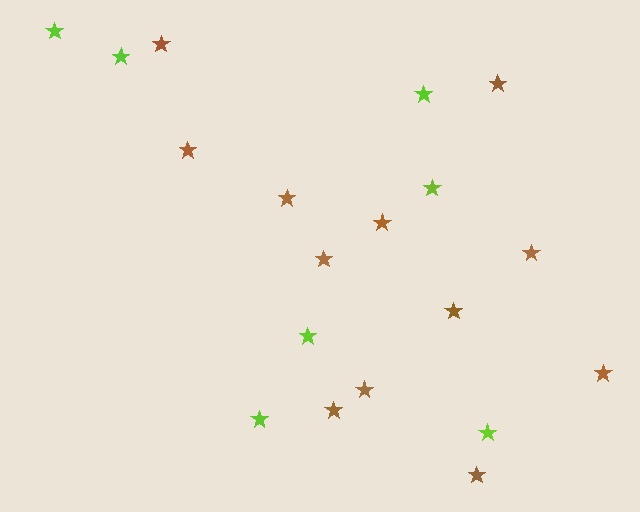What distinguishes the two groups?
There are 2 groups: one group of lime stars (7) and one group of brown stars (12).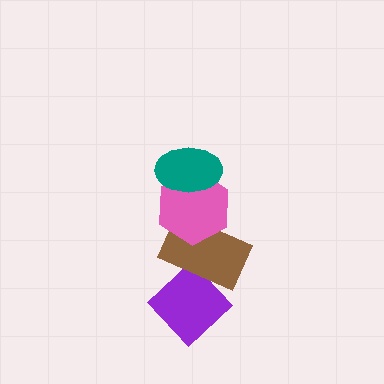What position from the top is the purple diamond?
The purple diamond is 4th from the top.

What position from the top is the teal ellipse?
The teal ellipse is 1st from the top.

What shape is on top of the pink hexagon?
The teal ellipse is on top of the pink hexagon.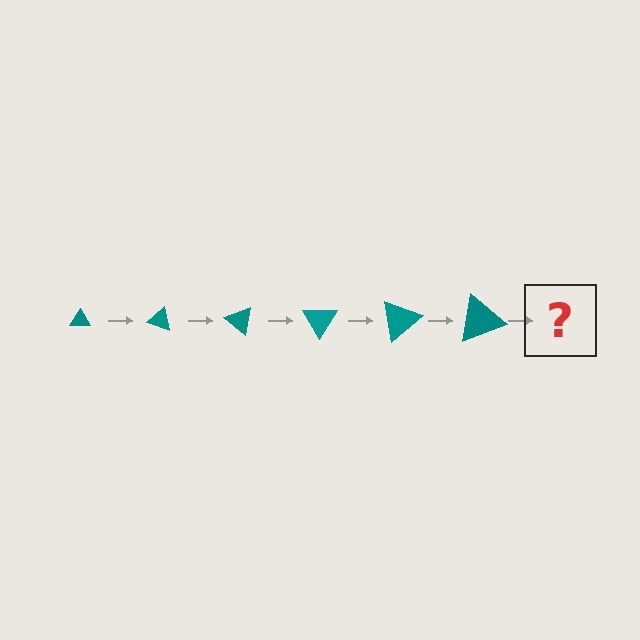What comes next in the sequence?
The next element should be a triangle, larger than the previous one and rotated 120 degrees from the start.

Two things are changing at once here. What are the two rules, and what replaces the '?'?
The two rules are that the triangle grows larger each step and it rotates 20 degrees each step. The '?' should be a triangle, larger than the previous one and rotated 120 degrees from the start.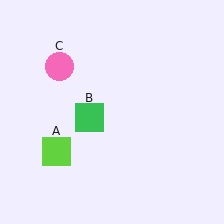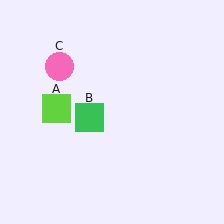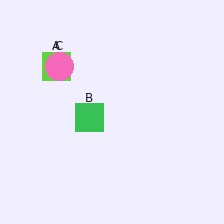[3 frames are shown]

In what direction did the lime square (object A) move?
The lime square (object A) moved up.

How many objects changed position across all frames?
1 object changed position: lime square (object A).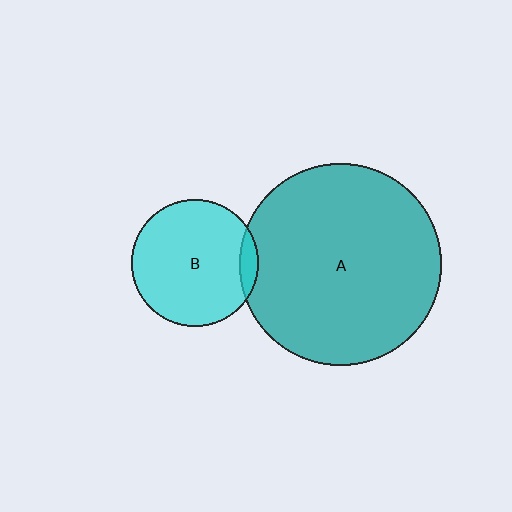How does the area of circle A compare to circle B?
Approximately 2.5 times.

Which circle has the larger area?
Circle A (teal).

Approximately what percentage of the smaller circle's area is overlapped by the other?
Approximately 5%.